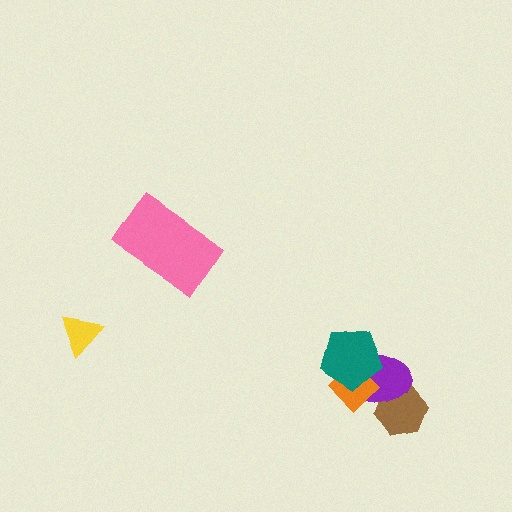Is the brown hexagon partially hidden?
Yes, it is partially covered by another shape.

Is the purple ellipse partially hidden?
Yes, it is partially covered by another shape.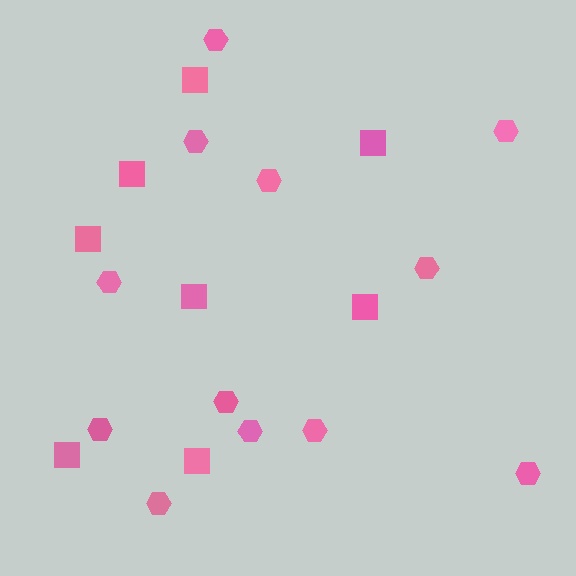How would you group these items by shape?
There are 2 groups: one group of squares (8) and one group of hexagons (12).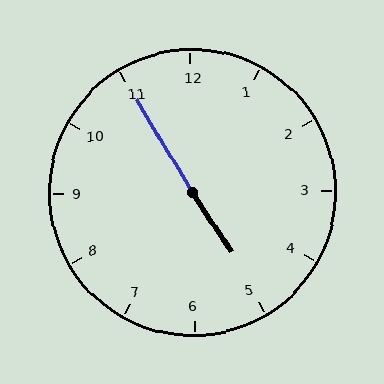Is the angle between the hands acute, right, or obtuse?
It is obtuse.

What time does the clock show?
4:55.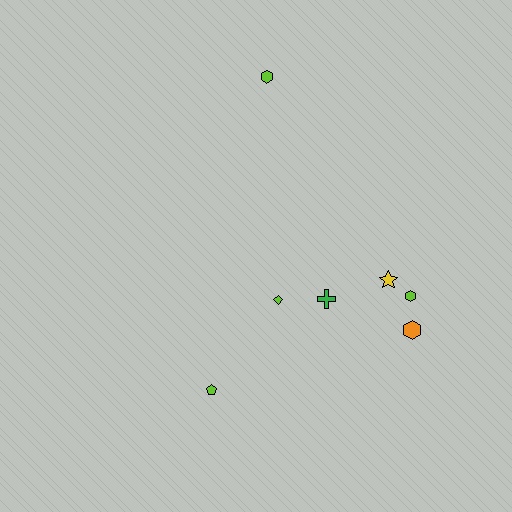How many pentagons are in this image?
There is 1 pentagon.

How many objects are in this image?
There are 7 objects.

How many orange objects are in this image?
There is 1 orange object.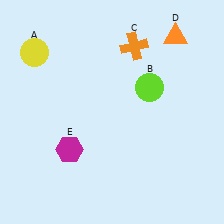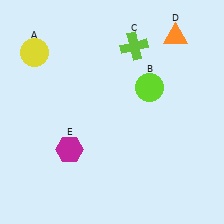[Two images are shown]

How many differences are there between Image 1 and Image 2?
There is 1 difference between the two images.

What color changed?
The cross (C) changed from orange in Image 1 to lime in Image 2.